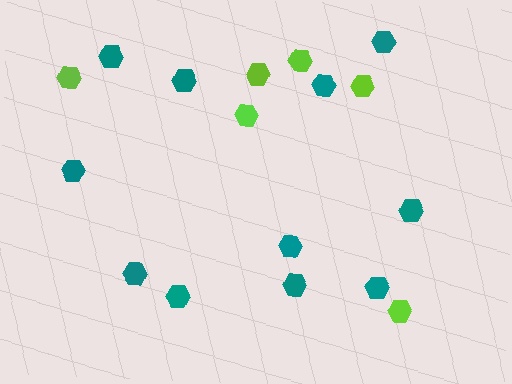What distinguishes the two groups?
There are 2 groups: one group of teal hexagons (11) and one group of lime hexagons (6).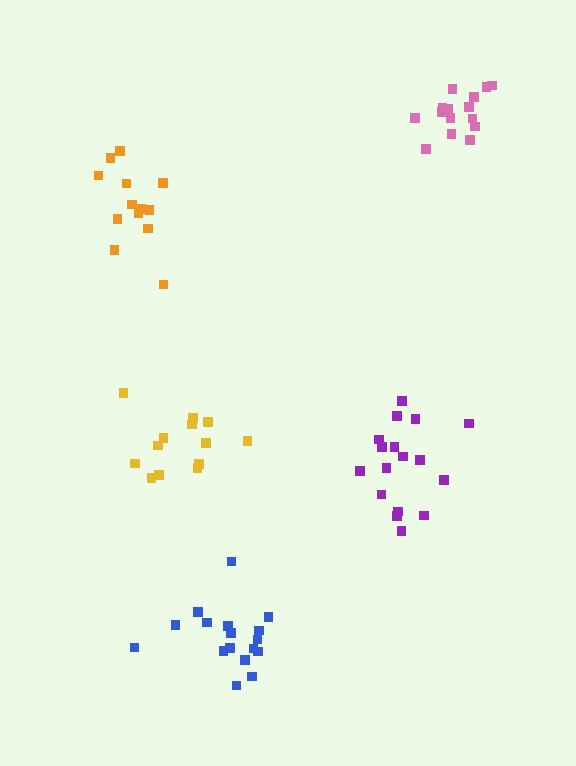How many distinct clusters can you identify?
There are 5 distinct clusters.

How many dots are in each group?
Group 1: 13 dots, Group 2: 13 dots, Group 3: 17 dots, Group 4: 15 dots, Group 5: 17 dots (75 total).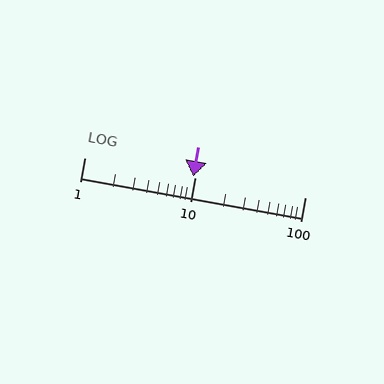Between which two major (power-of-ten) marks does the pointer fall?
The pointer is between 1 and 10.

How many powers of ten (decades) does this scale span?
The scale spans 2 decades, from 1 to 100.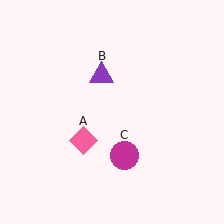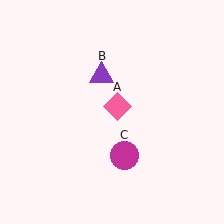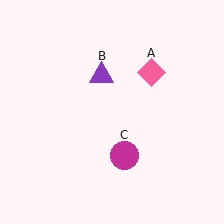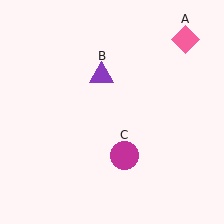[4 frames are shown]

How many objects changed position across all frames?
1 object changed position: pink diamond (object A).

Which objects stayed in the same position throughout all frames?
Purple triangle (object B) and magenta circle (object C) remained stationary.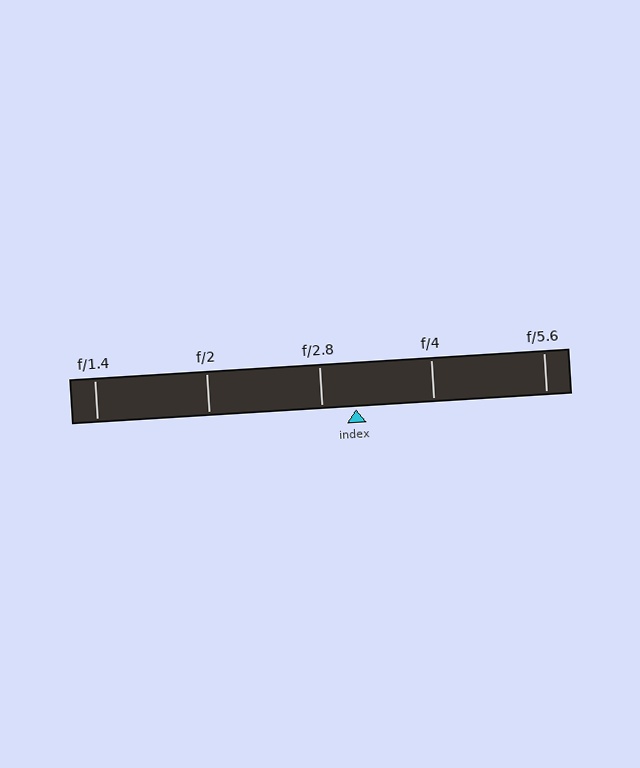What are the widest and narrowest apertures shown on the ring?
The widest aperture shown is f/1.4 and the narrowest is f/5.6.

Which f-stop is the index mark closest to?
The index mark is closest to f/2.8.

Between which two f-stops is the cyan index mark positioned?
The index mark is between f/2.8 and f/4.